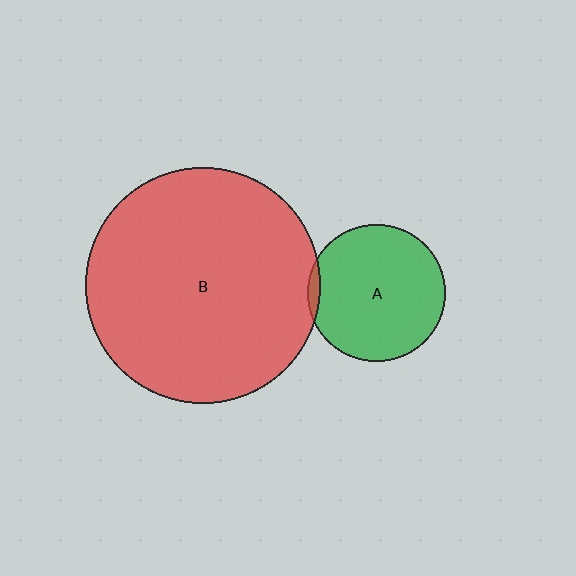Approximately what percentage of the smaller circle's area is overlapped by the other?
Approximately 5%.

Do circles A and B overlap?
Yes.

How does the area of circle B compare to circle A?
Approximately 2.9 times.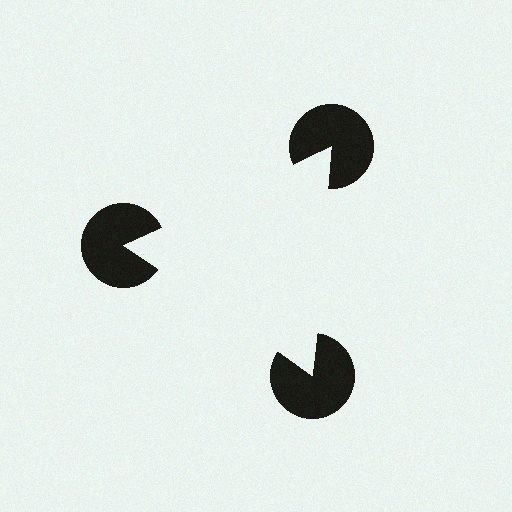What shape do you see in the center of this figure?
An illusory triangle — its edges are inferred from the aligned wedge cuts in the pac-man discs, not physically drawn.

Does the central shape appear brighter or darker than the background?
It typically appears slightly brighter than the background, even though no actual brightness change is drawn.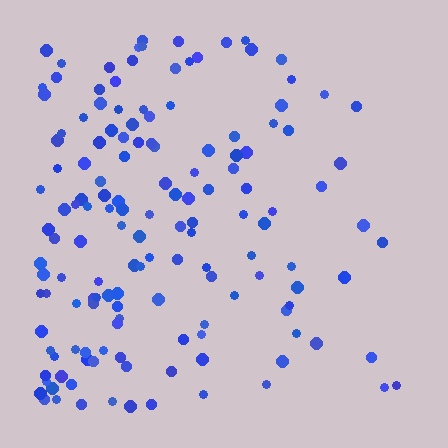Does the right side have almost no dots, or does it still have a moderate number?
Still a moderate number, just noticeably fewer than the left.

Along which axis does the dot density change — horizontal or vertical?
Horizontal.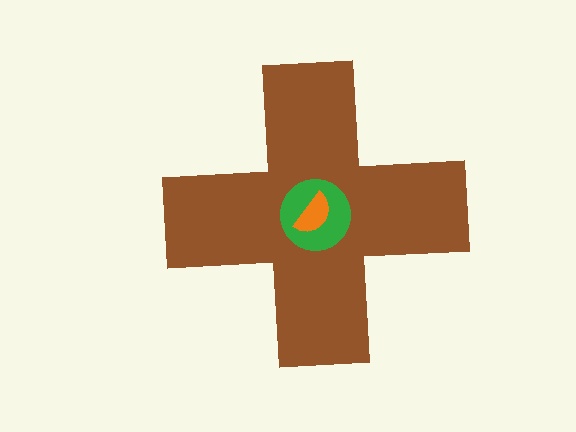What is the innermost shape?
The orange semicircle.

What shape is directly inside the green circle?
The orange semicircle.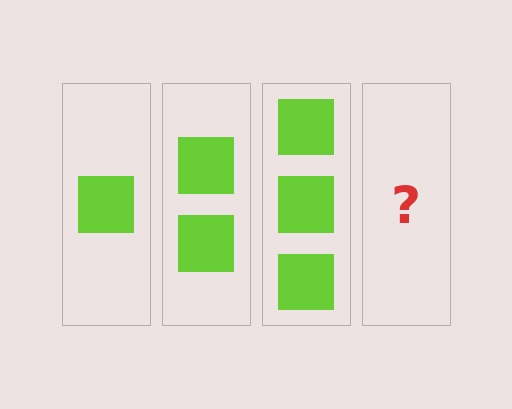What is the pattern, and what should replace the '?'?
The pattern is that each step adds one more square. The '?' should be 4 squares.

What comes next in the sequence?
The next element should be 4 squares.